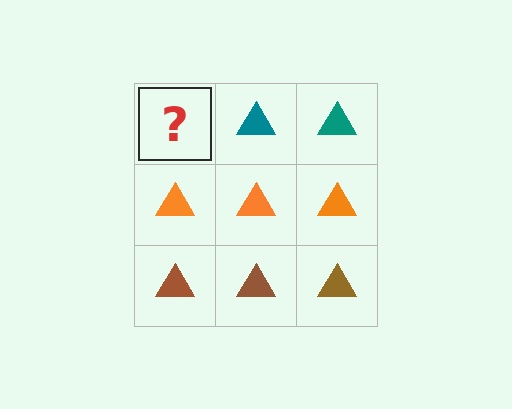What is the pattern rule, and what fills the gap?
The rule is that each row has a consistent color. The gap should be filled with a teal triangle.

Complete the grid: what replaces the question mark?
The question mark should be replaced with a teal triangle.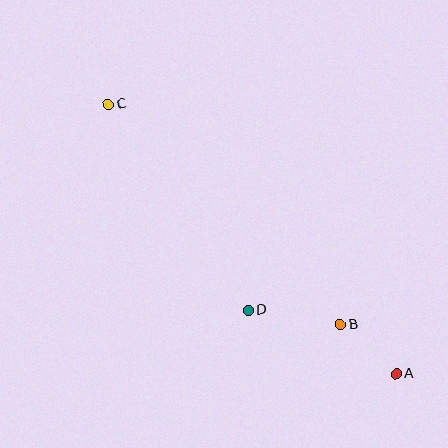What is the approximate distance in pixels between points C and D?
The distance between C and D is approximately 249 pixels.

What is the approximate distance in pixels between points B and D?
The distance between B and D is approximately 94 pixels.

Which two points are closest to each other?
Points A and B are closest to each other.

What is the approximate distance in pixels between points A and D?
The distance between A and D is approximately 161 pixels.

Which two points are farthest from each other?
Points A and C are farthest from each other.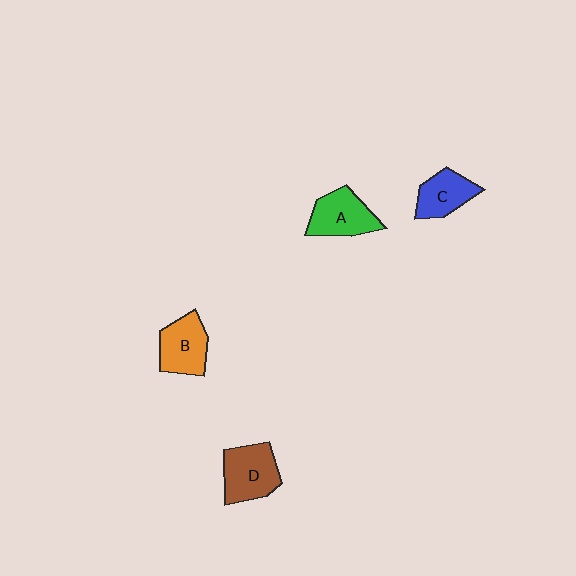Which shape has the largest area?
Shape D (brown).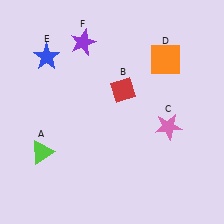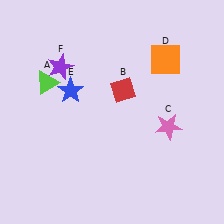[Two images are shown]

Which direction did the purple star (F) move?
The purple star (F) moved down.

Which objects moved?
The objects that moved are: the lime triangle (A), the blue star (E), the purple star (F).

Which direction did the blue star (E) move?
The blue star (E) moved down.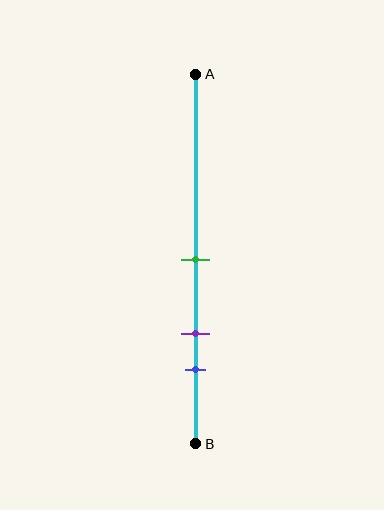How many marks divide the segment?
There are 3 marks dividing the segment.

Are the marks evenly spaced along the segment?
Yes, the marks are approximately evenly spaced.